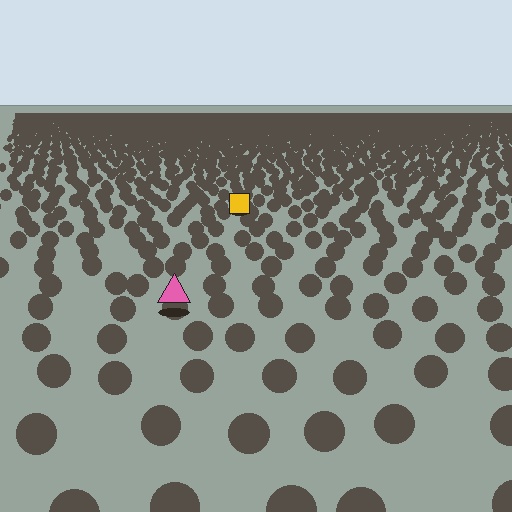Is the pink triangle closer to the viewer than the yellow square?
Yes. The pink triangle is closer — you can tell from the texture gradient: the ground texture is coarser near it.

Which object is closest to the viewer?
The pink triangle is closest. The texture marks near it are larger and more spread out.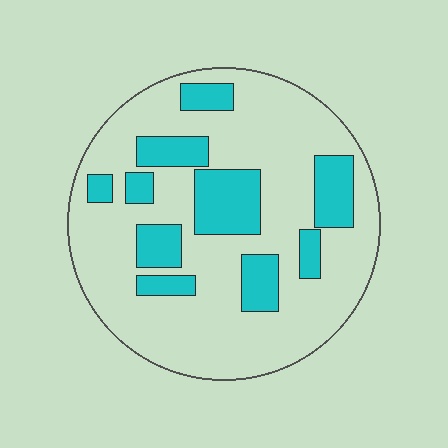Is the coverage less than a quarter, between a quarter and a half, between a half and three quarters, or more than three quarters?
Between a quarter and a half.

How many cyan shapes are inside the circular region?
10.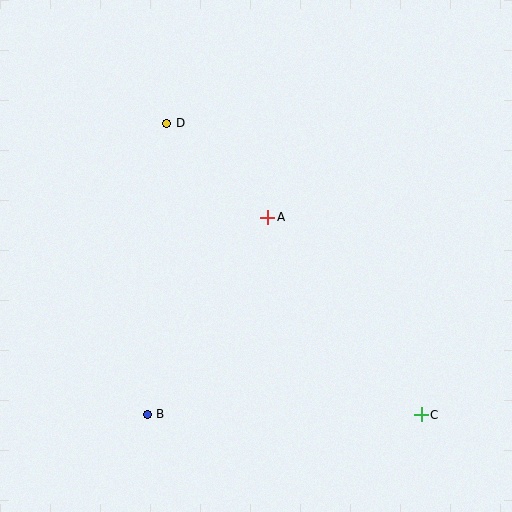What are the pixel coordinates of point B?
Point B is at (147, 414).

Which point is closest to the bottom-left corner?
Point B is closest to the bottom-left corner.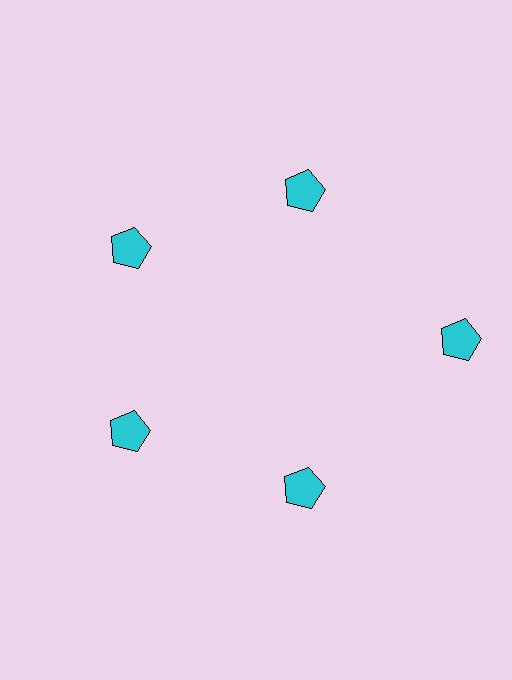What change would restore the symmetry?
The symmetry would be restored by moving it inward, back onto the ring so that all 5 pentagons sit at equal angles and equal distance from the center.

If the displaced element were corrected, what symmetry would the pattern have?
It would have 5-fold rotational symmetry — the pattern would map onto itself every 72 degrees.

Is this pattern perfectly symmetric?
No. The 5 cyan pentagons are arranged in a ring, but one element near the 3 o'clock position is pushed outward from the center, breaking the 5-fold rotational symmetry.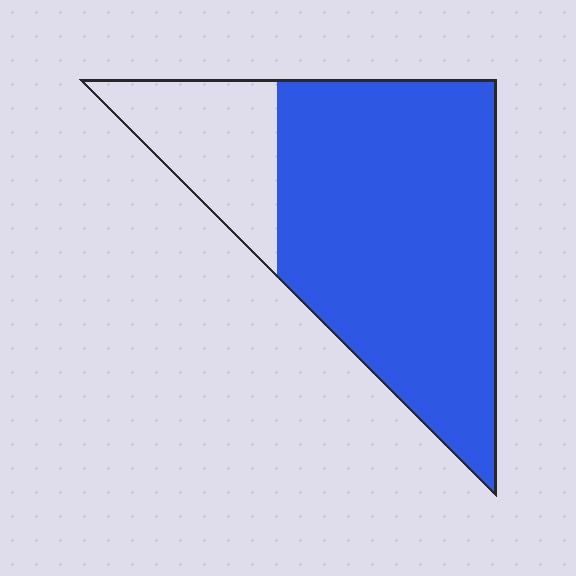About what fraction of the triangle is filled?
About four fifths (4/5).